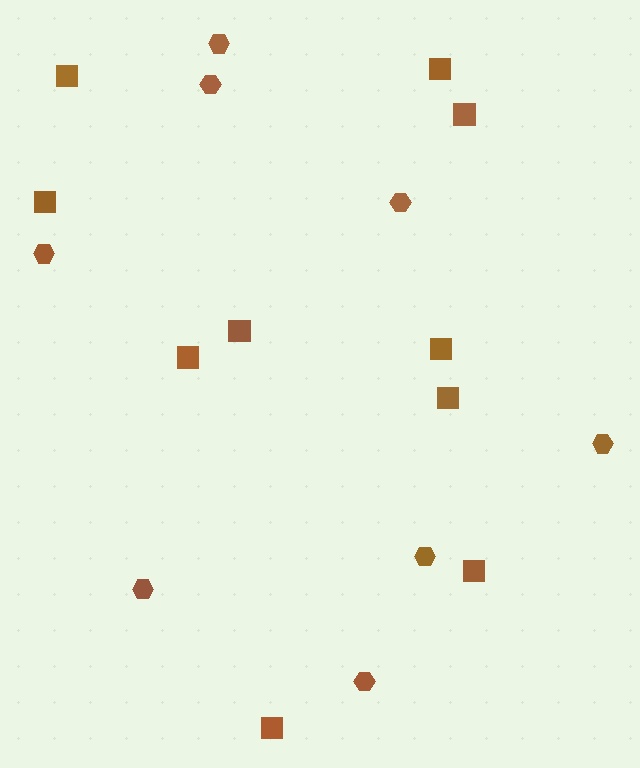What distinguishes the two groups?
There are 2 groups: one group of hexagons (8) and one group of squares (10).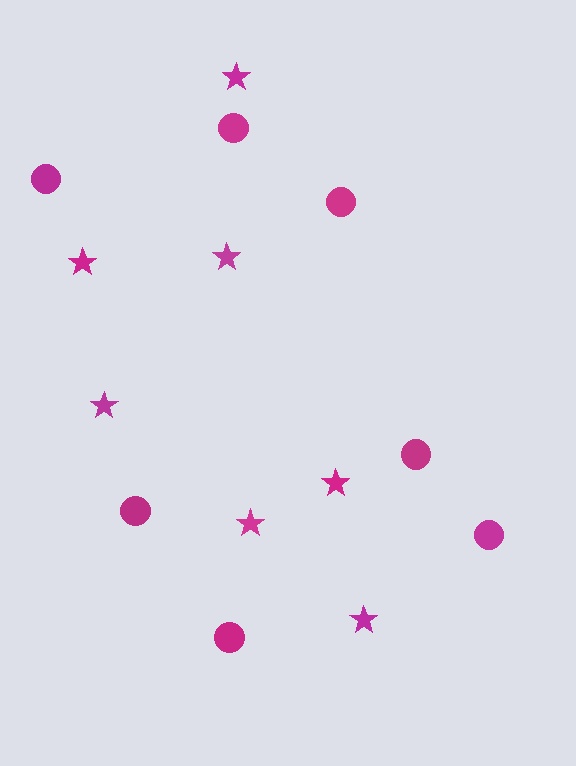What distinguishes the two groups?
There are 2 groups: one group of circles (7) and one group of stars (7).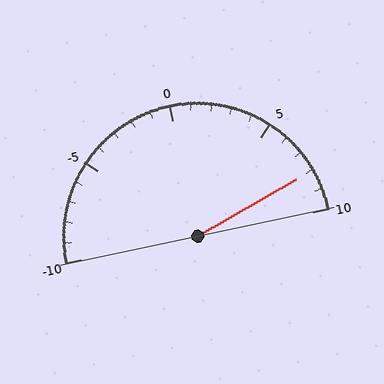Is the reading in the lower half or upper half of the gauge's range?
The reading is in the upper half of the range (-10 to 10).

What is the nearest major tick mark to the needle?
The nearest major tick mark is 10.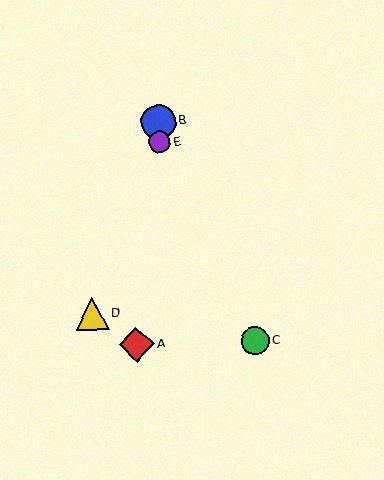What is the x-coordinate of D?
Object D is at x≈92.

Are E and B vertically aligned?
Yes, both are at x≈159.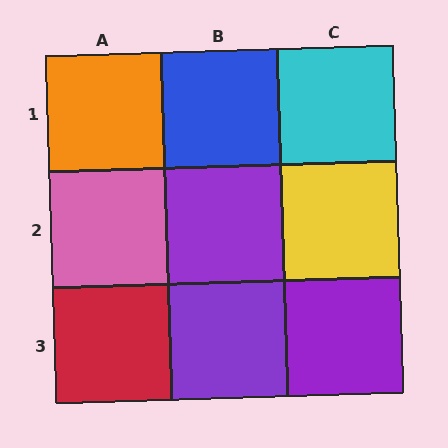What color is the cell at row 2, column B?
Purple.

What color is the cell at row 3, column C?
Purple.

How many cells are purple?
3 cells are purple.